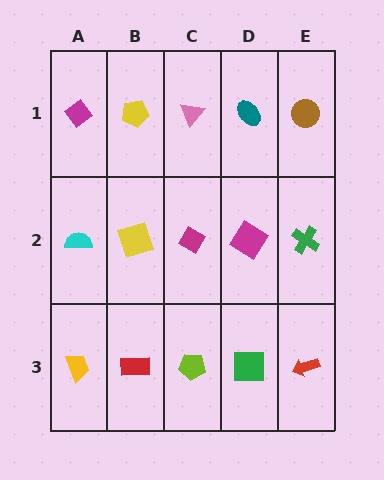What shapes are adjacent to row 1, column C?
A magenta diamond (row 2, column C), a yellow pentagon (row 1, column B), a teal ellipse (row 1, column D).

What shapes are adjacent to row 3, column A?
A cyan semicircle (row 2, column A), a red rectangle (row 3, column B).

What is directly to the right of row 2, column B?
A magenta diamond.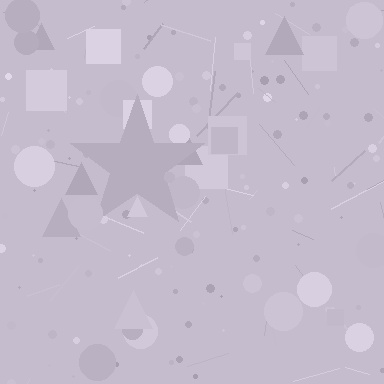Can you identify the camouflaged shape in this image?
The camouflaged shape is a star.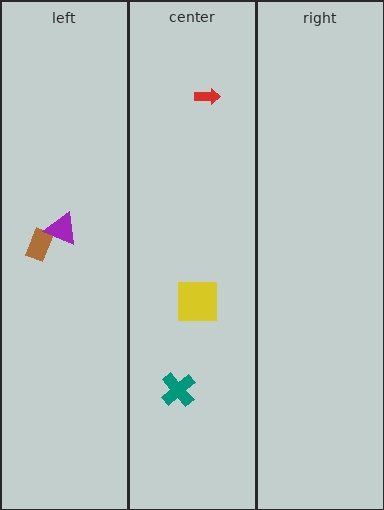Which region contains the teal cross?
The center region.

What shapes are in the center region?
The red arrow, the yellow square, the teal cross.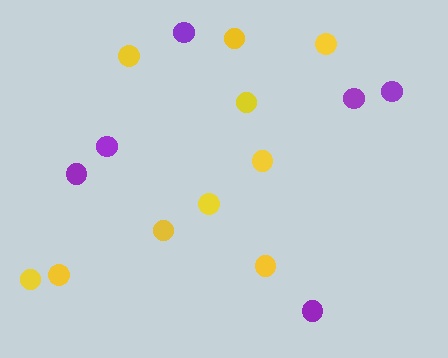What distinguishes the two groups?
There are 2 groups: one group of yellow circles (10) and one group of purple circles (6).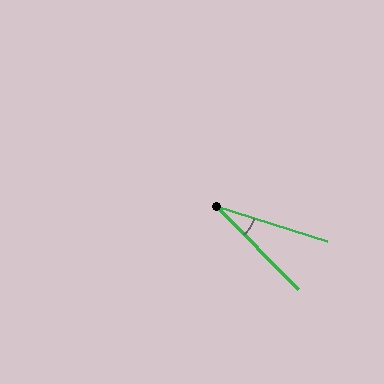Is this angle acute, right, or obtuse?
It is acute.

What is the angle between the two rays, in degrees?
Approximately 28 degrees.